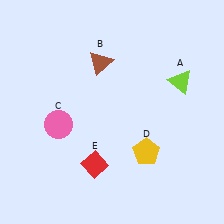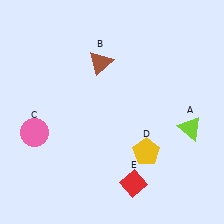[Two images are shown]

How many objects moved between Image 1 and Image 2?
3 objects moved between the two images.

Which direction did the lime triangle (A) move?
The lime triangle (A) moved down.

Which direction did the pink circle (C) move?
The pink circle (C) moved left.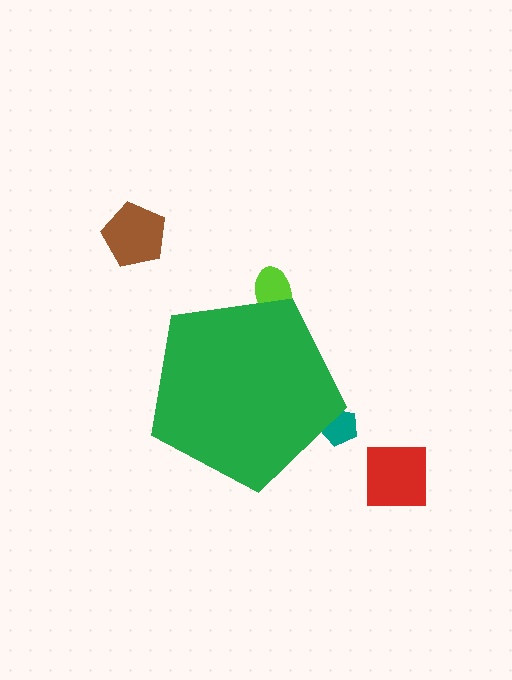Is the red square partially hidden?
No, the red square is fully visible.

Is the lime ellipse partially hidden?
Yes, the lime ellipse is partially hidden behind the green pentagon.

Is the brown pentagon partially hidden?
No, the brown pentagon is fully visible.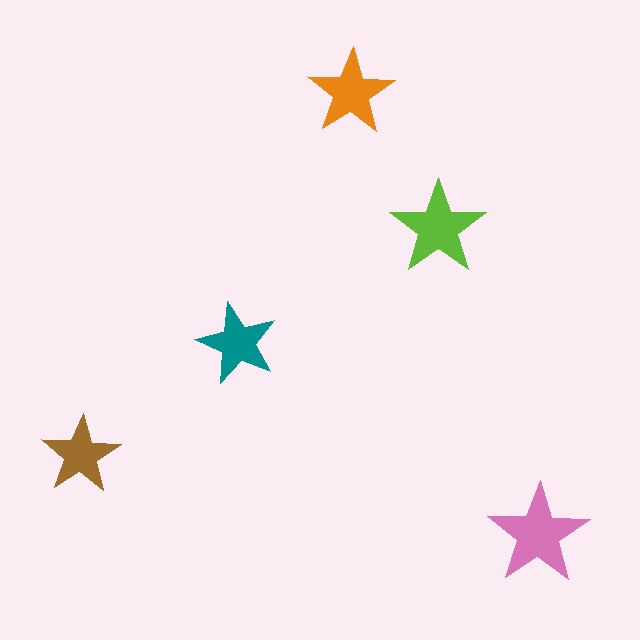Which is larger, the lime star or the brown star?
The lime one.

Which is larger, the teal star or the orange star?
The orange one.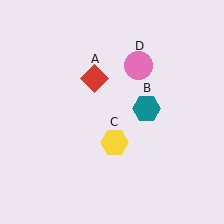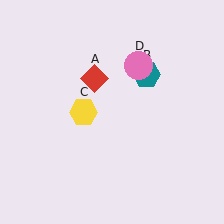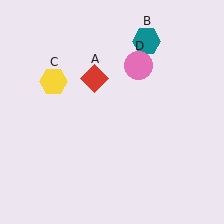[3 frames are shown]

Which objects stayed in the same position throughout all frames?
Red diamond (object A) and pink circle (object D) remained stationary.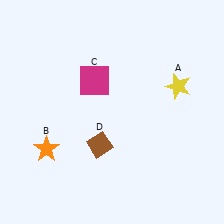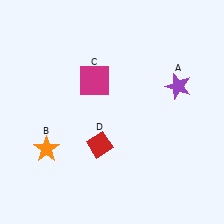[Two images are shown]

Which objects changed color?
A changed from yellow to purple. D changed from brown to red.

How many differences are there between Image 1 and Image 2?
There are 2 differences between the two images.